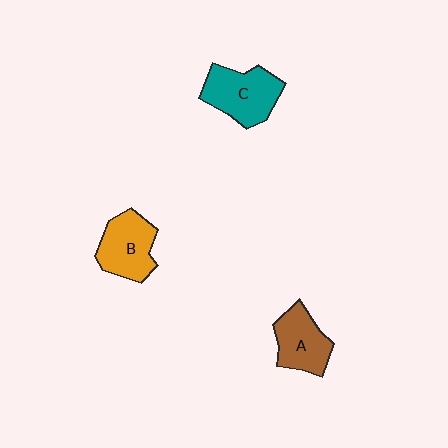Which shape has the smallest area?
Shape A (brown).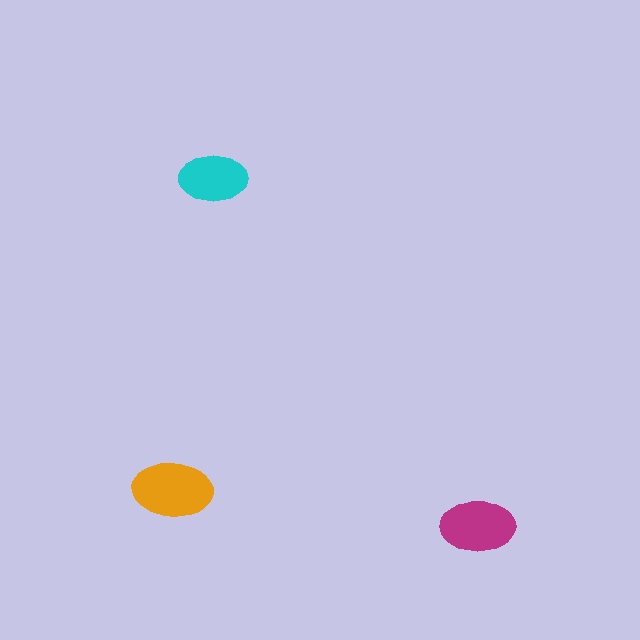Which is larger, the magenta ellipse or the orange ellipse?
The orange one.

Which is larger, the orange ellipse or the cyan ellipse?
The orange one.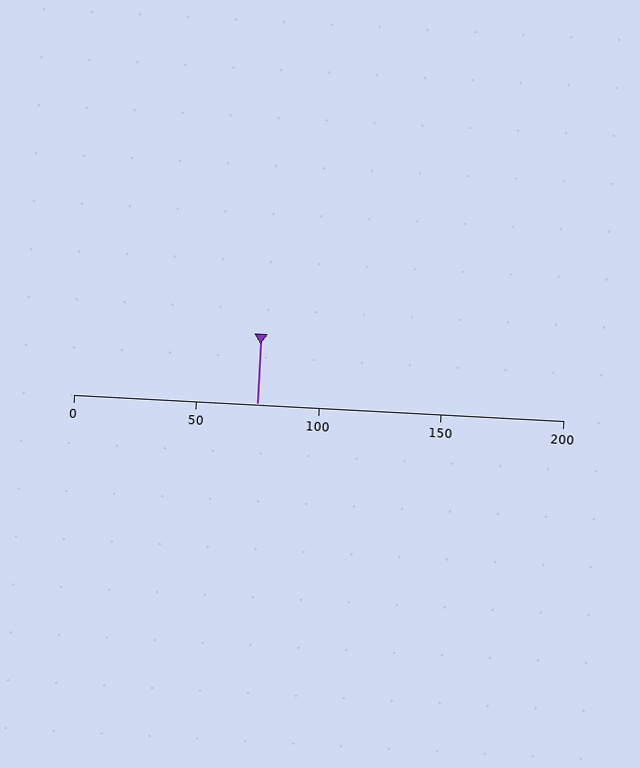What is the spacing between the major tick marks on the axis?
The major ticks are spaced 50 apart.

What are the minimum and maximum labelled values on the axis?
The axis runs from 0 to 200.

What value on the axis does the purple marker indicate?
The marker indicates approximately 75.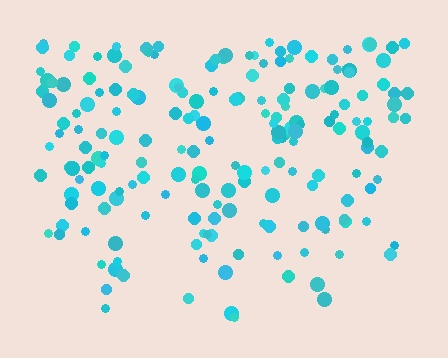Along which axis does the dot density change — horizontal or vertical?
Vertical.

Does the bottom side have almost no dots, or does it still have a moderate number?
Still a moderate number, just noticeably fewer than the top.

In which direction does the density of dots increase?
From bottom to top, with the top side densest.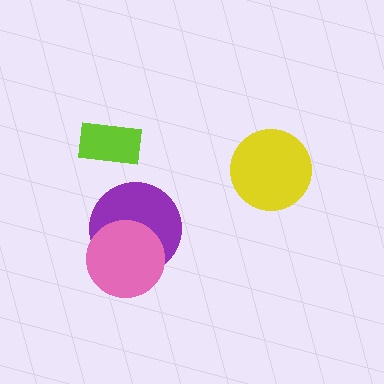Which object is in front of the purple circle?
The pink circle is in front of the purple circle.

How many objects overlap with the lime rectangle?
0 objects overlap with the lime rectangle.